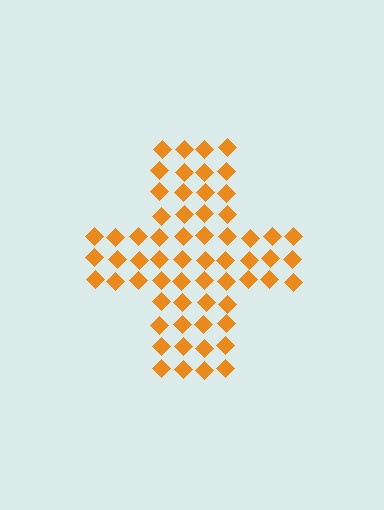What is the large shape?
The large shape is a cross.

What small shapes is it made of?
It is made of small diamonds.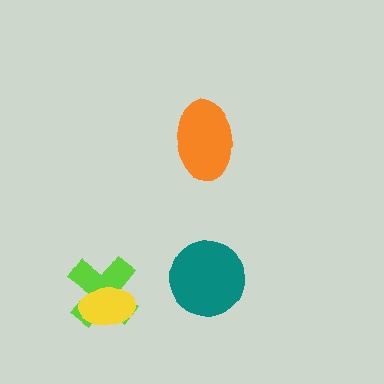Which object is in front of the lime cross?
The yellow ellipse is in front of the lime cross.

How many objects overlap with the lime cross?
1 object overlaps with the lime cross.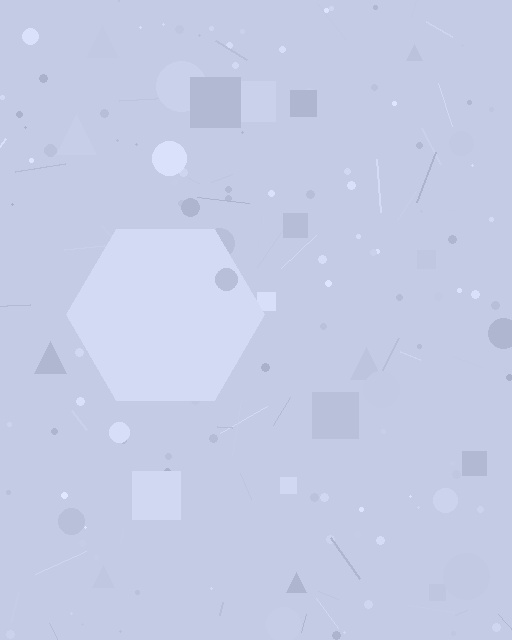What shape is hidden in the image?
A hexagon is hidden in the image.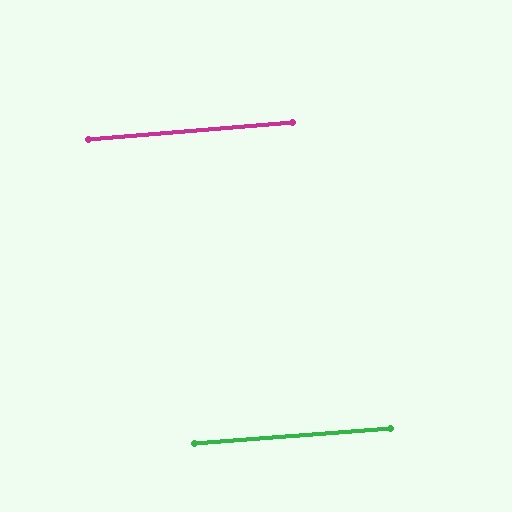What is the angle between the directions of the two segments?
Approximately 0 degrees.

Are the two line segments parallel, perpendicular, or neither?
Parallel — their directions differ by only 0.3°.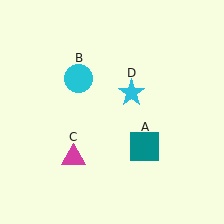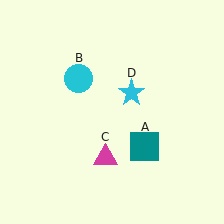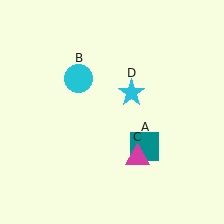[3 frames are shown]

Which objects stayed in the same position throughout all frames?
Teal square (object A) and cyan circle (object B) and cyan star (object D) remained stationary.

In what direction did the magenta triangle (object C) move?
The magenta triangle (object C) moved right.